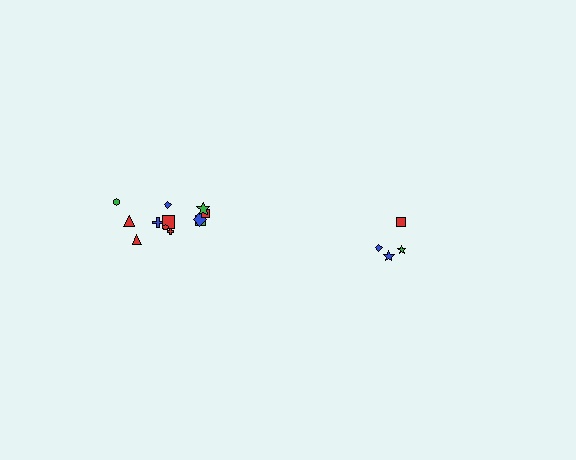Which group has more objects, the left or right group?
The left group.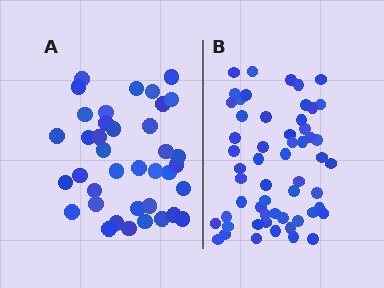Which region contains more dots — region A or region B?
Region B (the right region) has more dots.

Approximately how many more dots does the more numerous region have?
Region B has approximately 20 more dots than region A.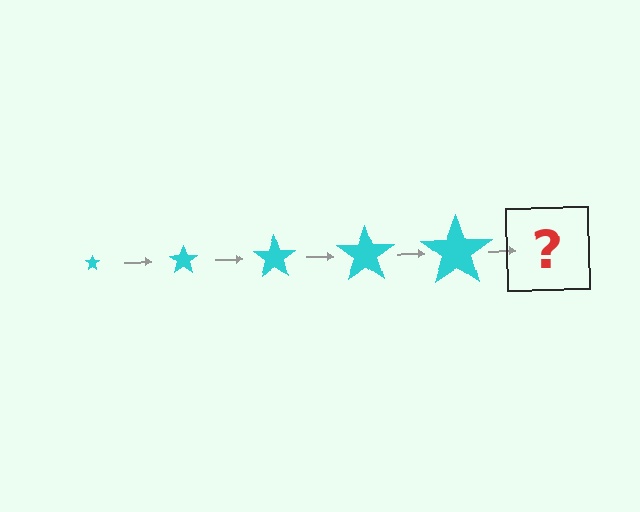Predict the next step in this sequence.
The next step is a cyan star, larger than the previous one.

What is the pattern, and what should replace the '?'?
The pattern is that the star gets progressively larger each step. The '?' should be a cyan star, larger than the previous one.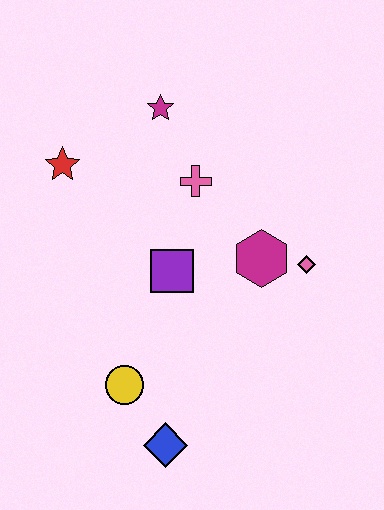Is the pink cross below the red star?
Yes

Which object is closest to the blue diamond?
The yellow circle is closest to the blue diamond.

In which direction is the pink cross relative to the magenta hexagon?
The pink cross is above the magenta hexagon.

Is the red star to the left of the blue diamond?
Yes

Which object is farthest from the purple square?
The blue diamond is farthest from the purple square.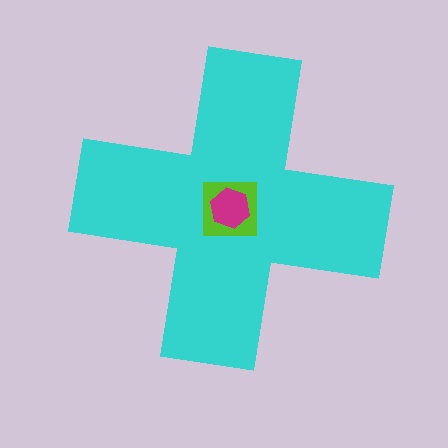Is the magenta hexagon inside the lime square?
Yes.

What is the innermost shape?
The magenta hexagon.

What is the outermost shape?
The cyan cross.